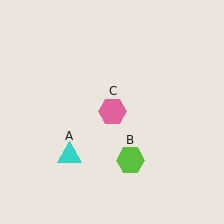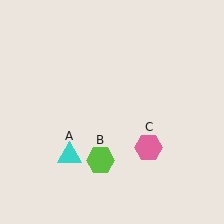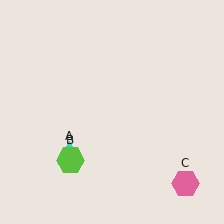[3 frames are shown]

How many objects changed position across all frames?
2 objects changed position: lime hexagon (object B), pink hexagon (object C).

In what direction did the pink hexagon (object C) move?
The pink hexagon (object C) moved down and to the right.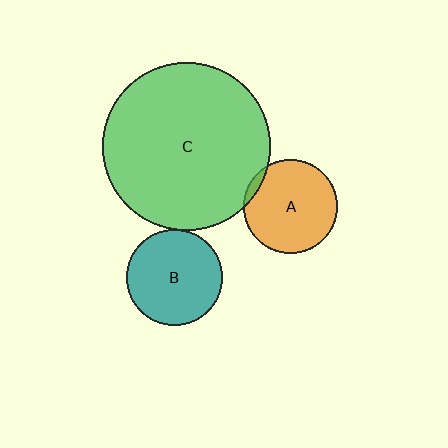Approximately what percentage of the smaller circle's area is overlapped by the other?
Approximately 5%.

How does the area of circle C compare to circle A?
Approximately 3.2 times.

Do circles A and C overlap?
Yes.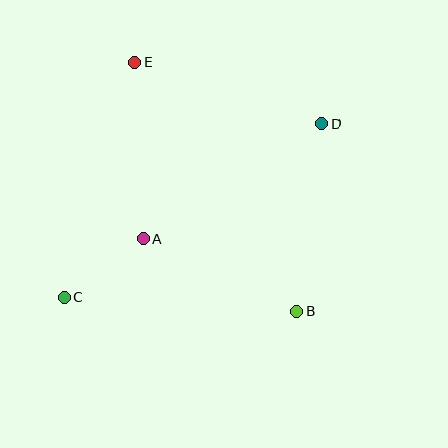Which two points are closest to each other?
Points A and C are closest to each other.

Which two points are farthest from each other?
Points C and D are farthest from each other.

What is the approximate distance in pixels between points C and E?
The distance between C and E is approximately 245 pixels.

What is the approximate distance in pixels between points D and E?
The distance between D and E is approximately 196 pixels.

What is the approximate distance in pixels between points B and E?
The distance between B and E is approximately 297 pixels.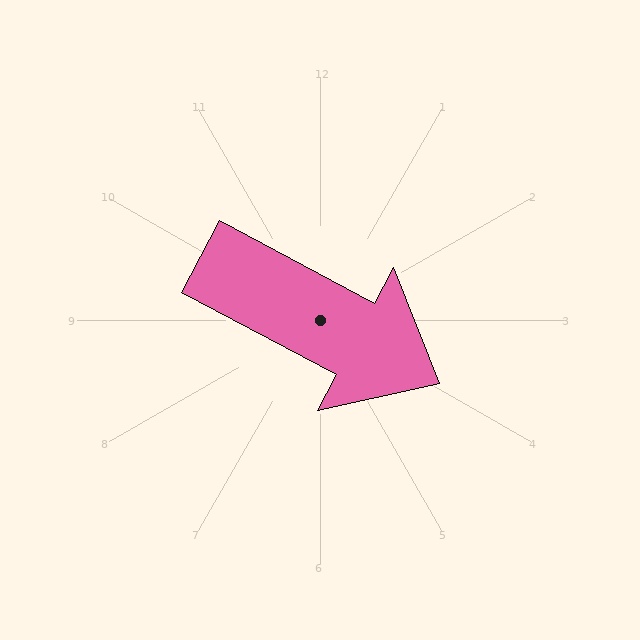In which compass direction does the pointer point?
Southeast.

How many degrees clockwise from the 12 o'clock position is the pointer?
Approximately 118 degrees.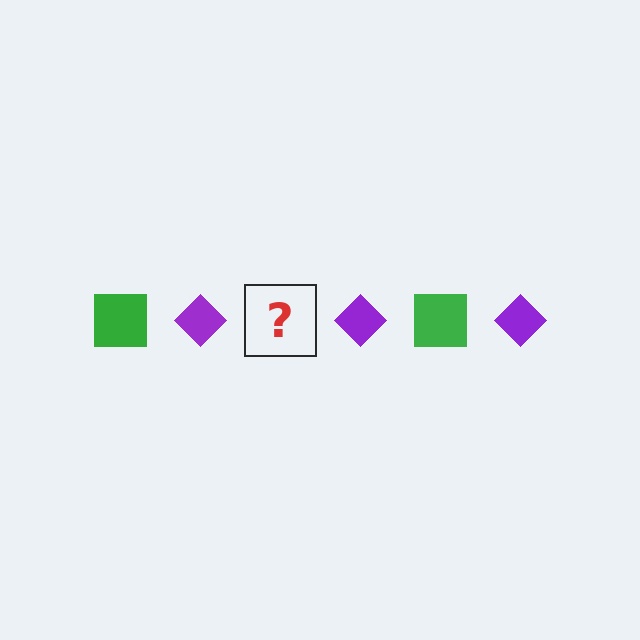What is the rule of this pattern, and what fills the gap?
The rule is that the pattern alternates between green square and purple diamond. The gap should be filled with a green square.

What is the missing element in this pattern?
The missing element is a green square.